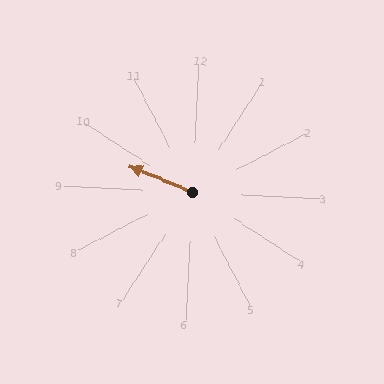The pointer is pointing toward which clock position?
Roughly 10 o'clock.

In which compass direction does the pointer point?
West.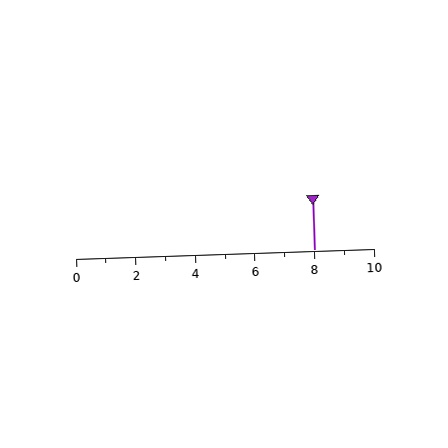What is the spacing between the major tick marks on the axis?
The major ticks are spaced 2 apart.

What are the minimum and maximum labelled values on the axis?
The axis runs from 0 to 10.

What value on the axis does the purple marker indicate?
The marker indicates approximately 8.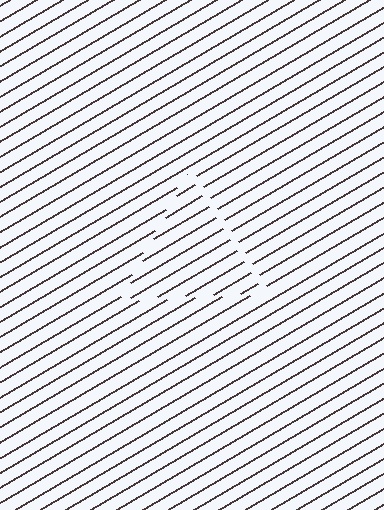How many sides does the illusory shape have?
3 sides — the line-ends trace a triangle.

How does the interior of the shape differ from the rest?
The interior of the shape contains the same grating, shifted by half a period — the contour is defined by the phase discontinuity where line-ends from the inner and outer gratings abut.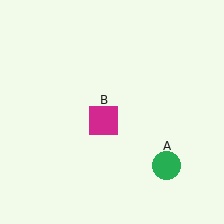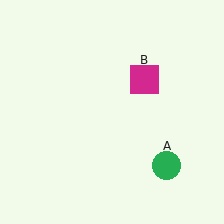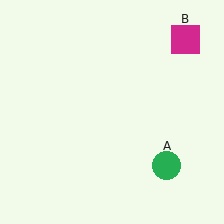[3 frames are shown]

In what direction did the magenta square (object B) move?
The magenta square (object B) moved up and to the right.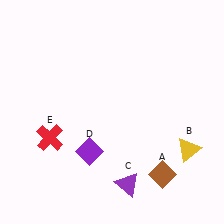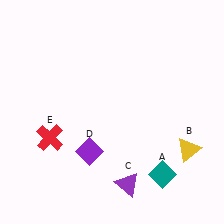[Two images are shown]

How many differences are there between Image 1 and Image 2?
There is 1 difference between the two images.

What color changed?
The diamond (A) changed from brown in Image 1 to teal in Image 2.